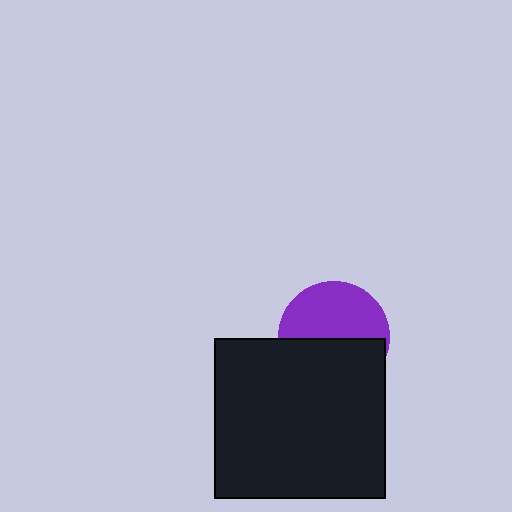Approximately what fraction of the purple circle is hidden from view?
Roughly 49% of the purple circle is hidden behind the black rectangle.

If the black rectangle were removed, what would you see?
You would see the complete purple circle.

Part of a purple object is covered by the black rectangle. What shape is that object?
It is a circle.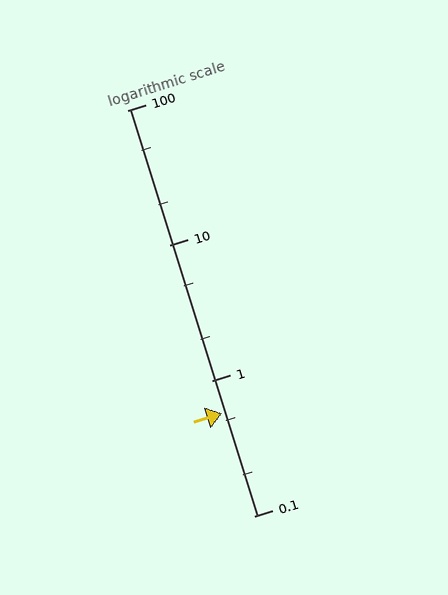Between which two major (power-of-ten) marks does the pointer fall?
The pointer is between 0.1 and 1.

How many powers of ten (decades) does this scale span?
The scale spans 3 decades, from 0.1 to 100.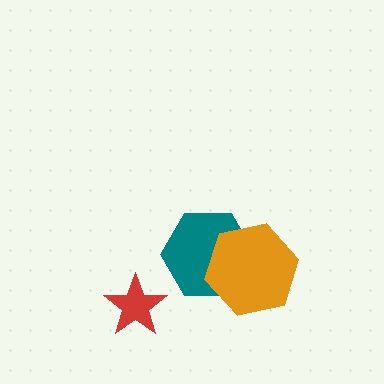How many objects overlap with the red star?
0 objects overlap with the red star.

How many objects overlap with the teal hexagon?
1 object overlaps with the teal hexagon.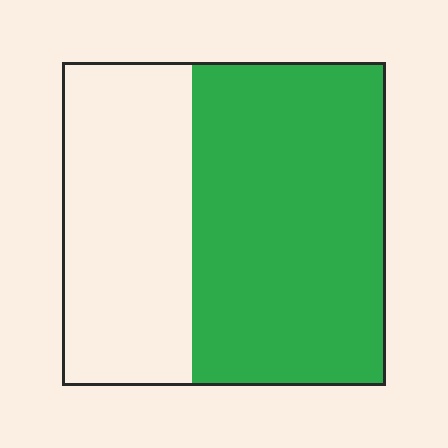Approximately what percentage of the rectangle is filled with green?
Approximately 60%.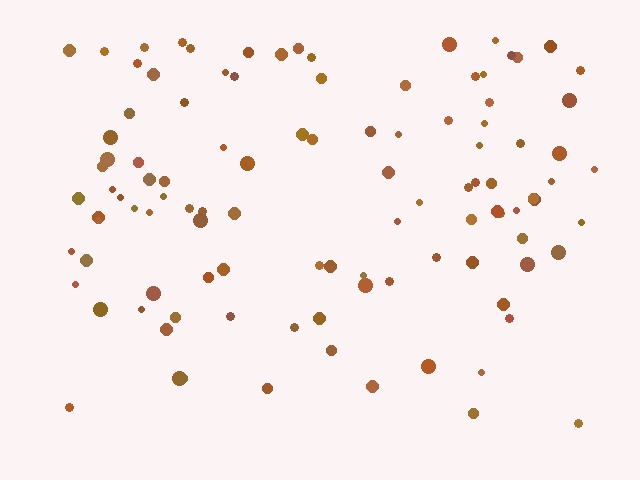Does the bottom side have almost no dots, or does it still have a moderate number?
Still a moderate number, just noticeably fewer than the top.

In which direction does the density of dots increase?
From bottom to top, with the top side densest.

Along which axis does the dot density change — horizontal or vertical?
Vertical.